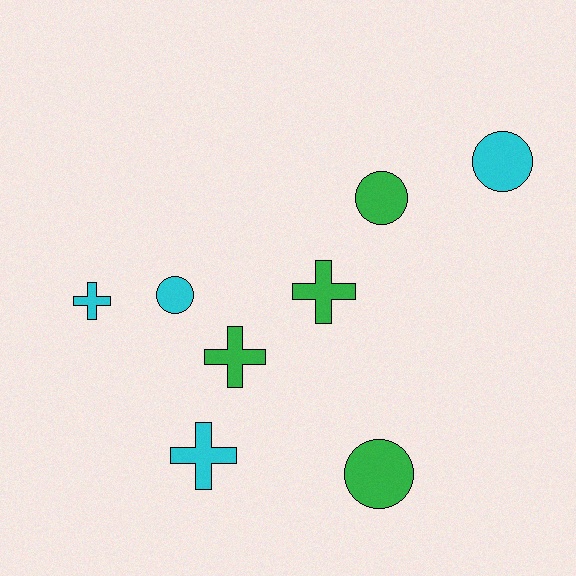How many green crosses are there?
There are 2 green crosses.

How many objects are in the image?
There are 8 objects.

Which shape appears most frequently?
Circle, with 4 objects.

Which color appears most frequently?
Green, with 4 objects.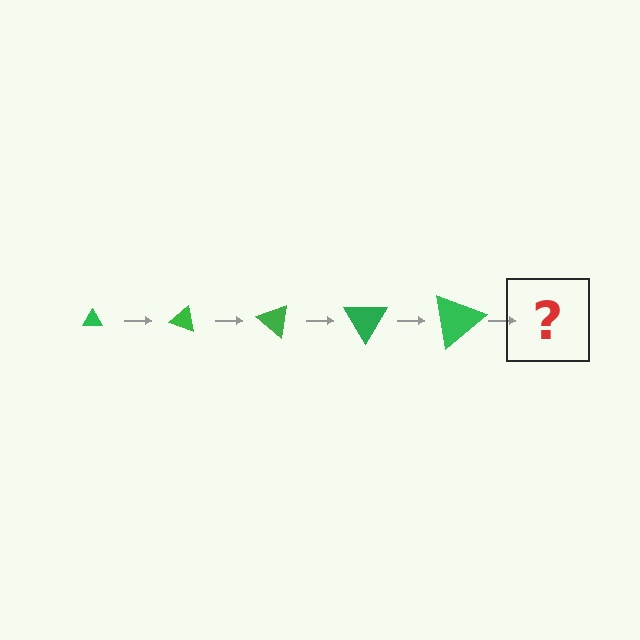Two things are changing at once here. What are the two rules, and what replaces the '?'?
The two rules are that the triangle grows larger each step and it rotates 20 degrees each step. The '?' should be a triangle, larger than the previous one and rotated 100 degrees from the start.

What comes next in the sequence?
The next element should be a triangle, larger than the previous one and rotated 100 degrees from the start.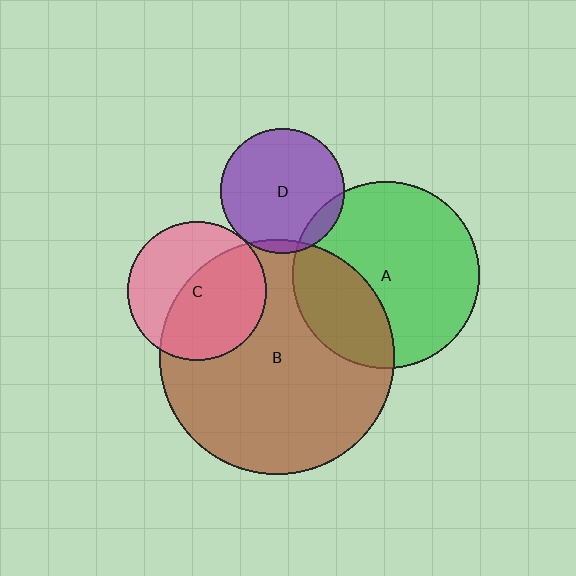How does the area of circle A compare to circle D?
Approximately 2.3 times.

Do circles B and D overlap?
Yes.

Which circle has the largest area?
Circle B (brown).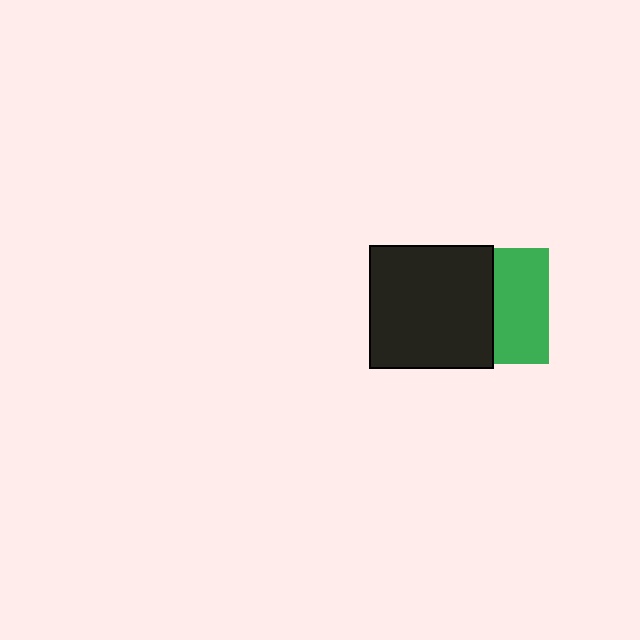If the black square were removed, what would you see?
You would see the complete green square.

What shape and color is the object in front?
The object in front is a black square.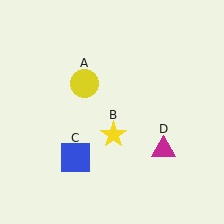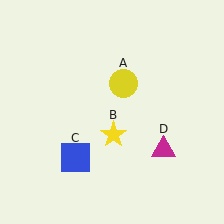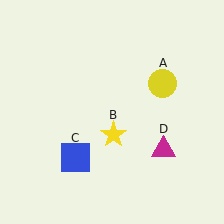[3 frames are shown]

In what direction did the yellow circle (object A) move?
The yellow circle (object A) moved right.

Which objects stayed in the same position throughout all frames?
Yellow star (object B) and blue square (object C) and magenta triangle (object D) remained stationary.